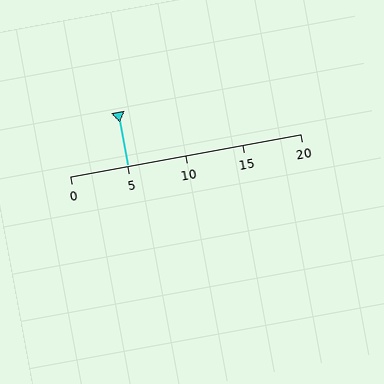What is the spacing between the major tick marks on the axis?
The major ticks are spaced 5 apart.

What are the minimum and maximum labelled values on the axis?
The axis runs from 0 to 20.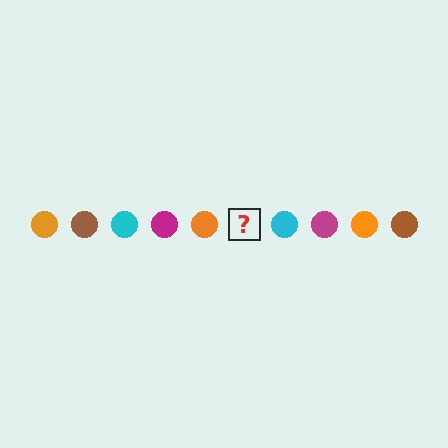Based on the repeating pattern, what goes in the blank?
The blank should be a brown circle.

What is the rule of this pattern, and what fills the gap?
The rule is that the pattern cycles through orange, brown, cyan, magenta circles. The gap should be filled with a brown circle.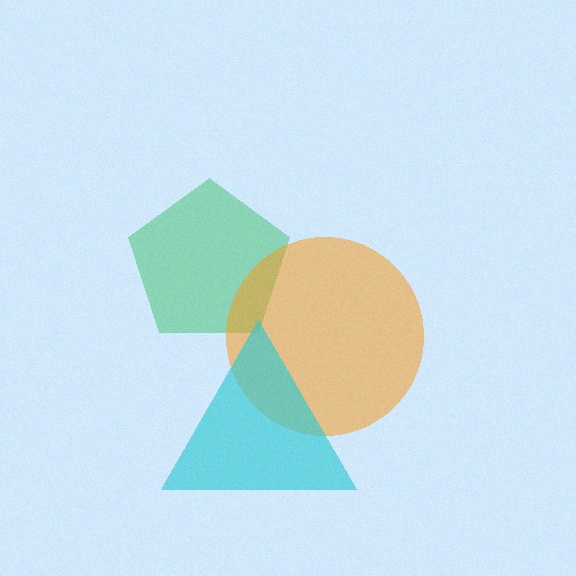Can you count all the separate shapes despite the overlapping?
Yes, there are 3 separate shapes.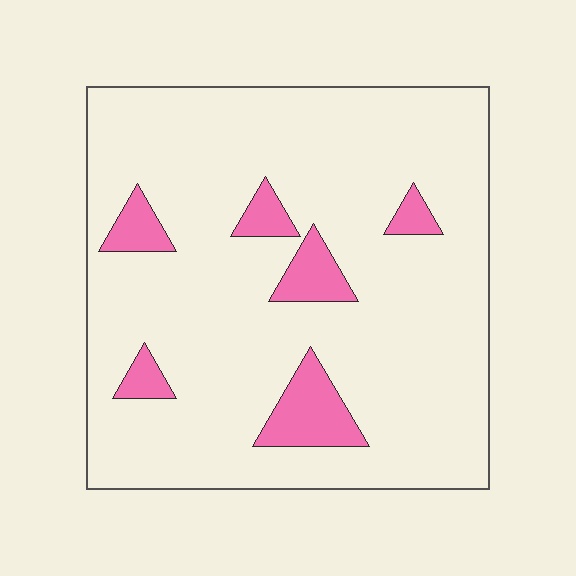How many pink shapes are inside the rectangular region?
6.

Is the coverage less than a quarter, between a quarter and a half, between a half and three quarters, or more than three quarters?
Less than a quarter.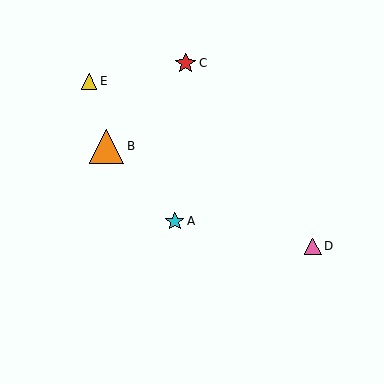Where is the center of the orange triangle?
The center of the orange triangle is at (107, 146).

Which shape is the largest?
The orange triangle (labeled B) is the largest.